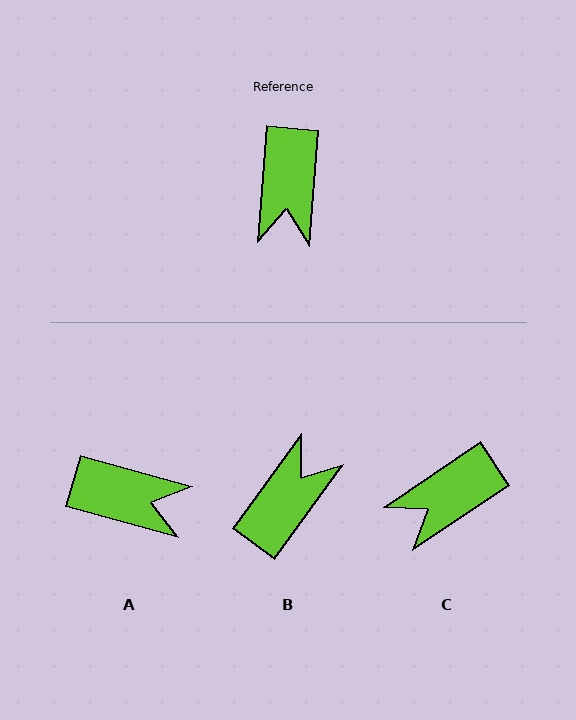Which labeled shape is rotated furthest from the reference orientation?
B, about 149 degrees away.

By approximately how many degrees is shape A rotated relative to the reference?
Approximately 79 degrees counter-clockwise.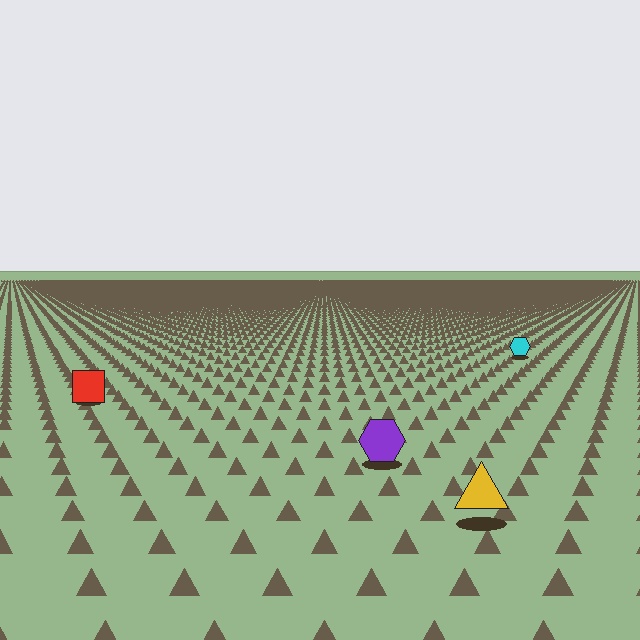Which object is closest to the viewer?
The yellow triangle is closest. The texture marks near it are larger and more spread out.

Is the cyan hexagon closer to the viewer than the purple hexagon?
No. The purple hexagon is closer — you can tell from the texture gradient: the ground texture is coarser near it.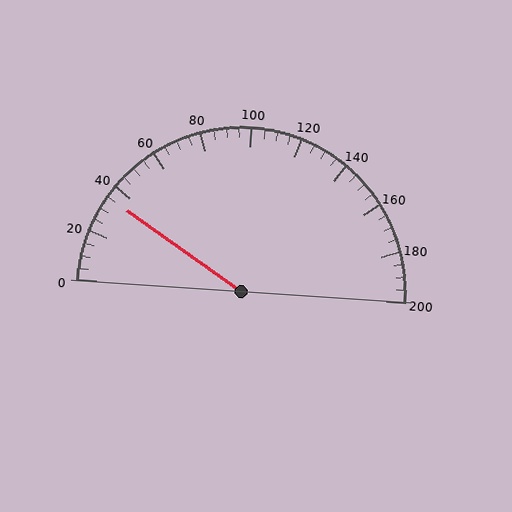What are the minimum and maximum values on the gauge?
The gauge ranges from 0 to 200.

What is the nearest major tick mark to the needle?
The nearest major tick mark is 40.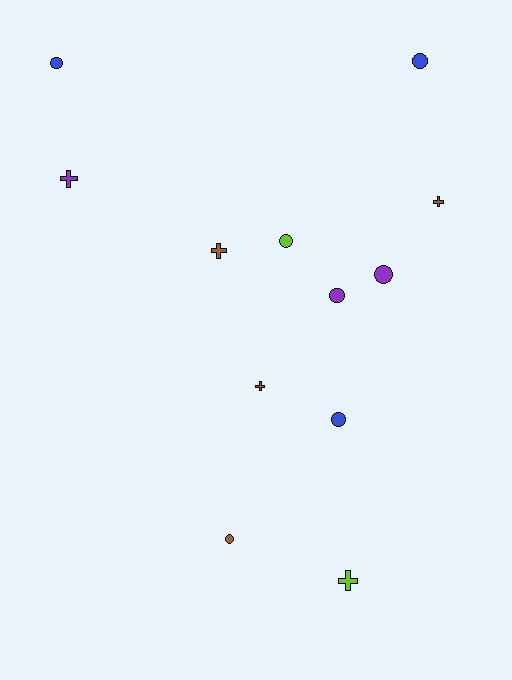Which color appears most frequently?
Brown, with 4 objects.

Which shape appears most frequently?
Circle, with 7 objects.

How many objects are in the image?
There are 12 objects.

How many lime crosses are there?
There is 1 lime cross.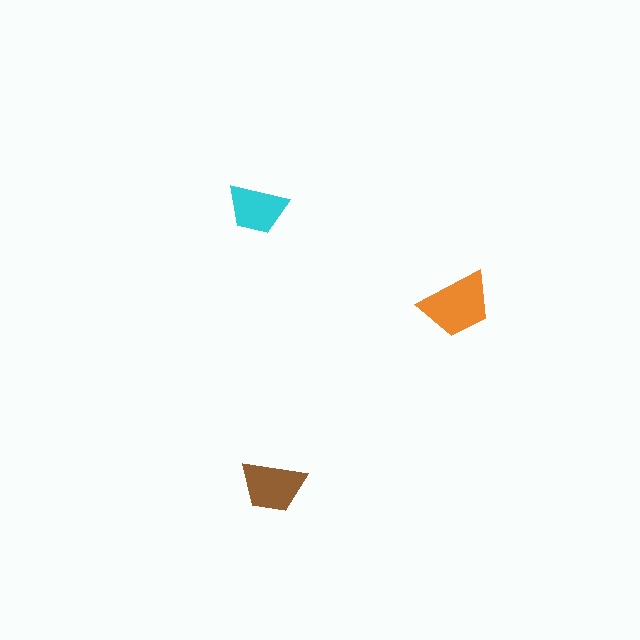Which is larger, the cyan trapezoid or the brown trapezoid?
The brown one.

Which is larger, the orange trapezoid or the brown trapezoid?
The orange one.